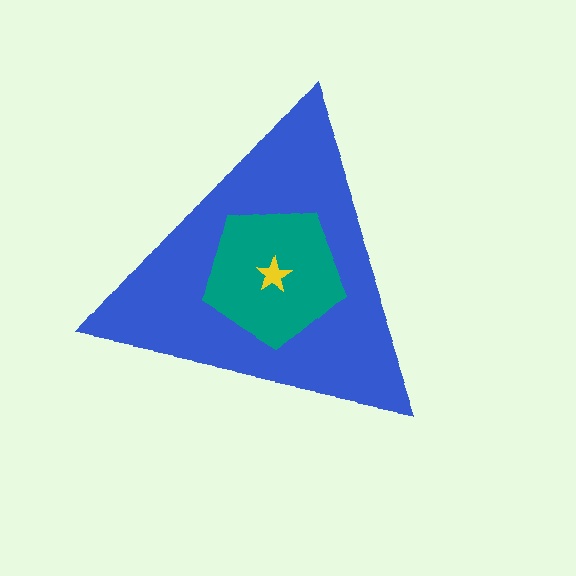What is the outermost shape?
The blue triangle.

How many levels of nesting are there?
3.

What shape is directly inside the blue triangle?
The teal pentagon.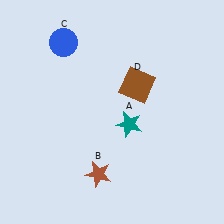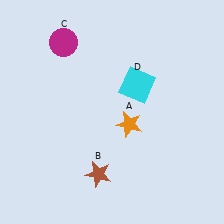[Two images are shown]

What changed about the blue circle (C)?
In Image 1, C is blue. In Image 2, it changed to magenta.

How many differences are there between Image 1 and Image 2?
There are 3 differences between the two images.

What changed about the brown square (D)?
In Image 1, D is brown. In Image 2, it changed to cyan.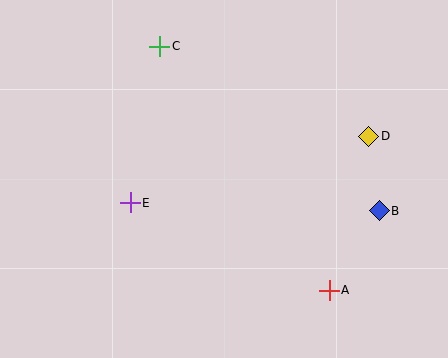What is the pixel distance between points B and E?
The distance between B and E is 249 pixels.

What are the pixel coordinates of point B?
Point B is at (379, 211).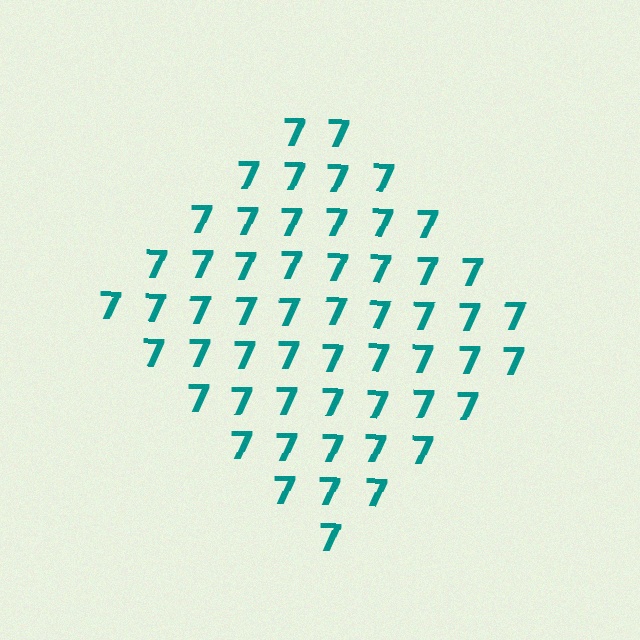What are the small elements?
The small elements are digit 7's.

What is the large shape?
The large shape is a diamond.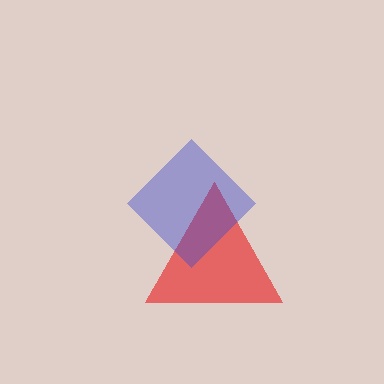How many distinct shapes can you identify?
There are 2 distinct shapes: a red triangle, a blue diamond.